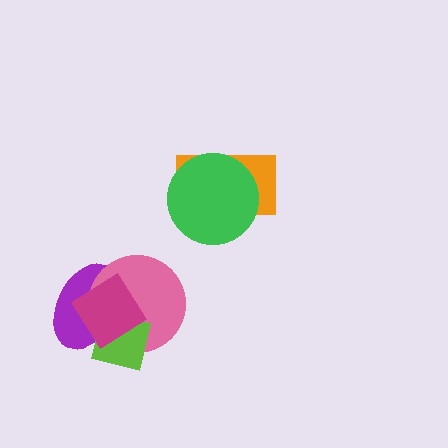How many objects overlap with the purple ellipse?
3 objects overlap with the purple ellipse.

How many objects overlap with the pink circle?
3 objects overlap with the pink circle.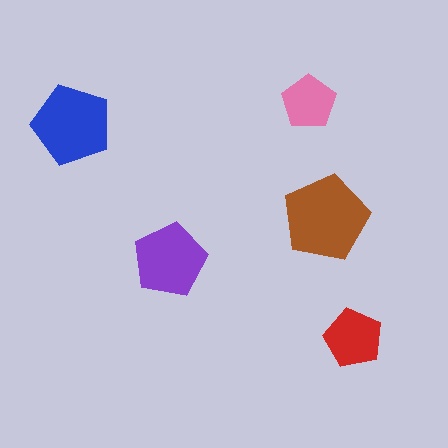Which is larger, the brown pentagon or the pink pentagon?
The brown one.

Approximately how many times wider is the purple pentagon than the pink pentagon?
About 1.5 times wider.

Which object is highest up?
The pink pentagon is topmost.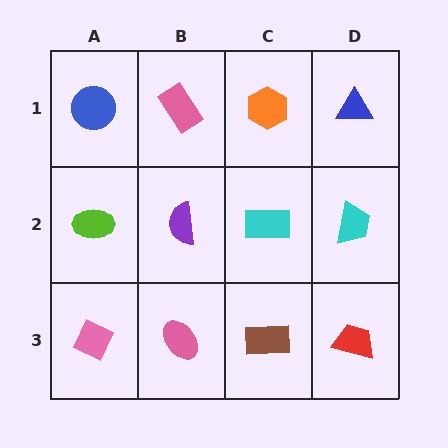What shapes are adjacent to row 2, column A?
A blue circle (row 1, column A), a pink diamond (row 3, column A), a purple semicircle (row 2, column B).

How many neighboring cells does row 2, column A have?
3.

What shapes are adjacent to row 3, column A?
A lime ellipse (row 2, column A), a pink ellipse (row 3, column B).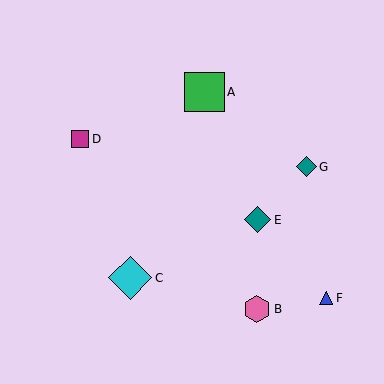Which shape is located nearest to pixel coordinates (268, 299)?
The pink hexagon (labeled B) at (257, 309) is nearest to that location.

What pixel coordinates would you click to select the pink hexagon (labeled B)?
Click at (257, 309) to select the pink hexagon B.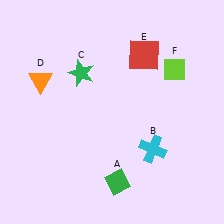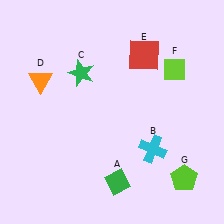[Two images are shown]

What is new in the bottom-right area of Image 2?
A lime pentagon (G) was added in the bottom-right area of Image 2.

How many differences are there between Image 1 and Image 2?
There is 1 difference between the two images.